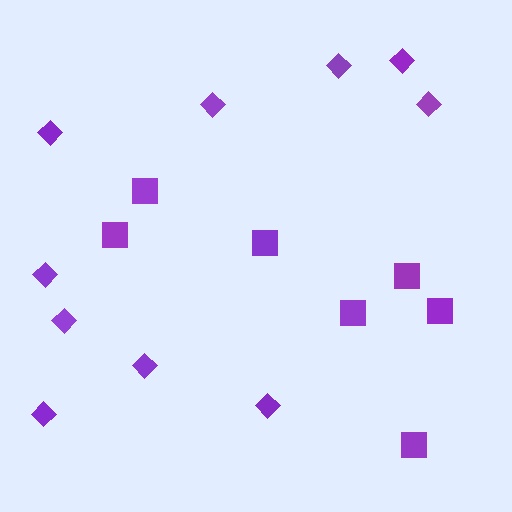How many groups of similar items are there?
There are 2 groups: one group of squares (7) and one group of diamonds (10).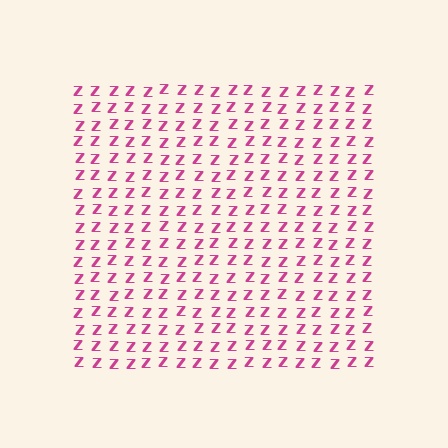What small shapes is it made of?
It is made of small letter Z's.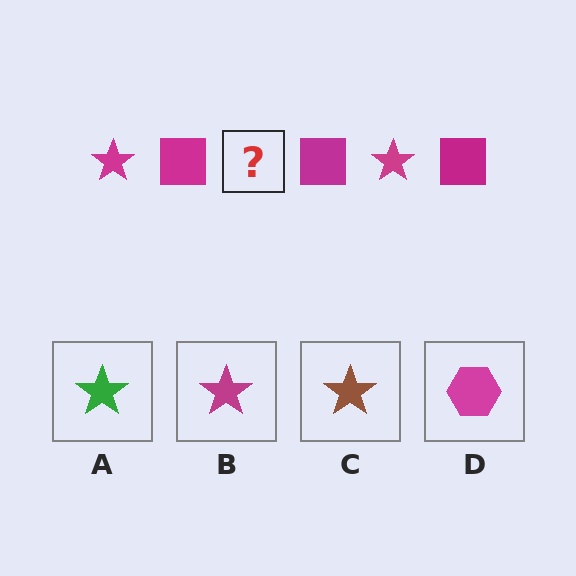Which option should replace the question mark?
Option B.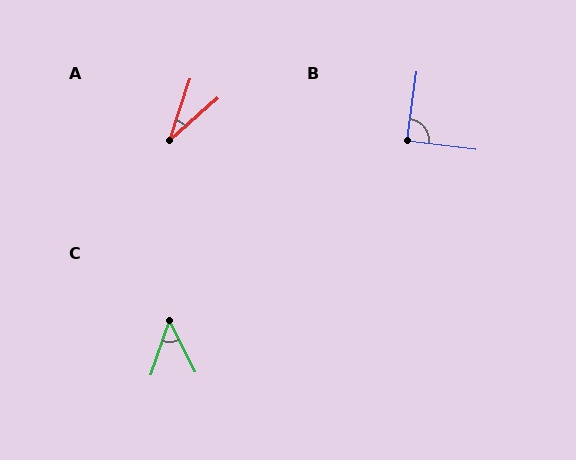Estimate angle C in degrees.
Approximately 44 degrees.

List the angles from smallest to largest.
A (30°), C (44°), B (90°).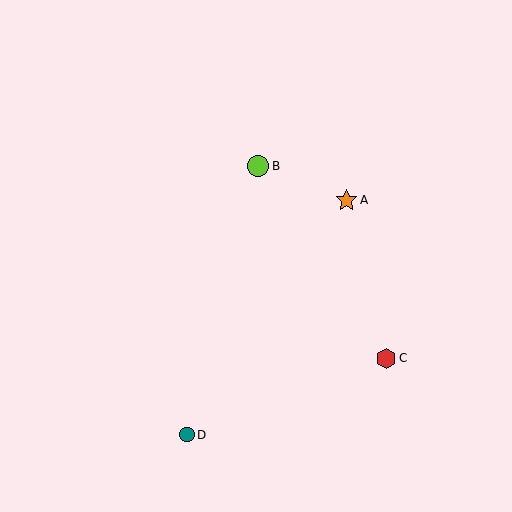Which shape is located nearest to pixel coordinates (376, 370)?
The red hexagon (labeled C) at (386, 358) is nearest to that location.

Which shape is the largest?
The orange star (labeled A) is the largest.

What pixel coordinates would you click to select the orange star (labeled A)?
Click at (346, 200) to select the orange star A.